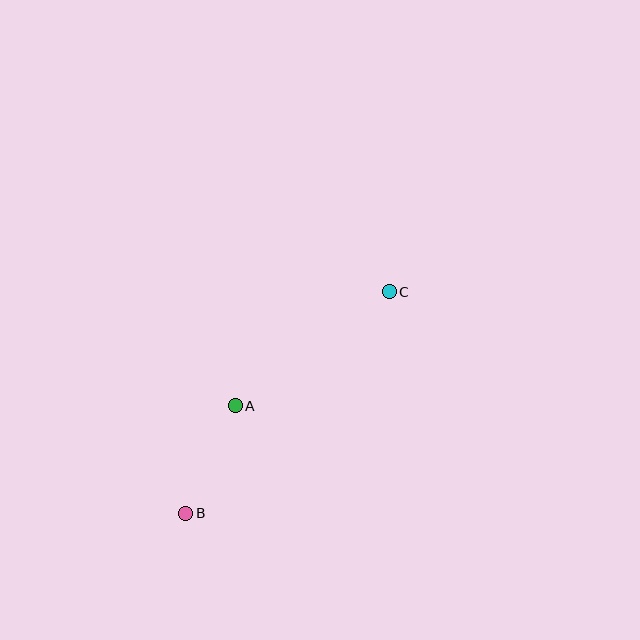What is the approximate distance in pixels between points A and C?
The distance between A and C is approximately 191 pixels.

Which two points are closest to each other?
Points A and B are closest to each other.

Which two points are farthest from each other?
Points B and C are farthest from each other.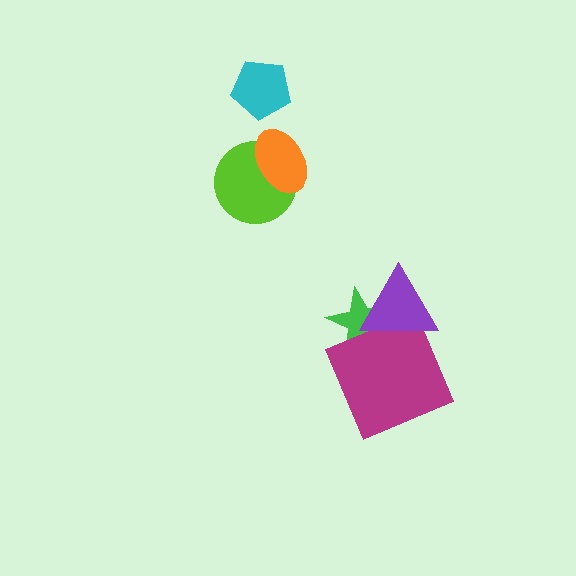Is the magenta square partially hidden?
Yes, it is partially covered by another shape.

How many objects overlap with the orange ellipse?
1 object overlaps with the orange ellipse.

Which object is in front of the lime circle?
The orange ellipse is in front of the lime circle.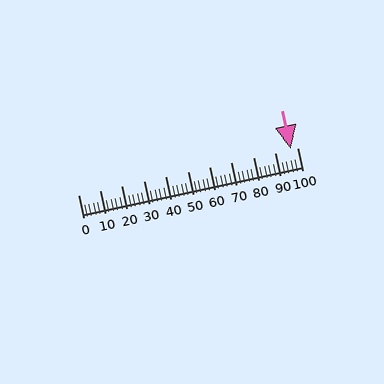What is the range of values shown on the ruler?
The ruler shows values from 0 to 100.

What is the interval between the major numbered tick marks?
The major tick marks are spaced 10 units apart.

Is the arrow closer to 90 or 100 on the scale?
The arrow is closer to 100.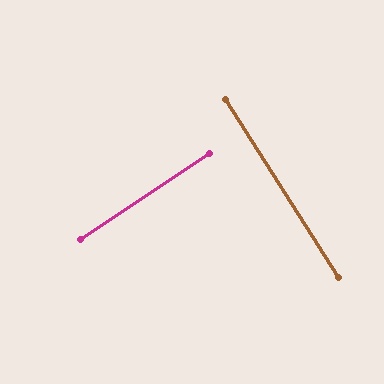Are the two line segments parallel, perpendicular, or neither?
Perpendicular — they meet at approximately 89°.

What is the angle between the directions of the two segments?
Approximately 89 degrees.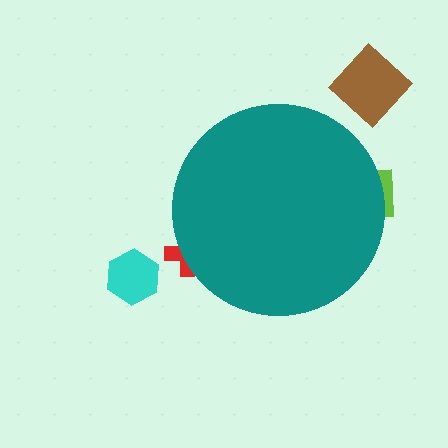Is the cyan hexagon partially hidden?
No, the cyan hexagon is fully visible.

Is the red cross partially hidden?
Yes, the red cross is partially hidden behind the teal circle.